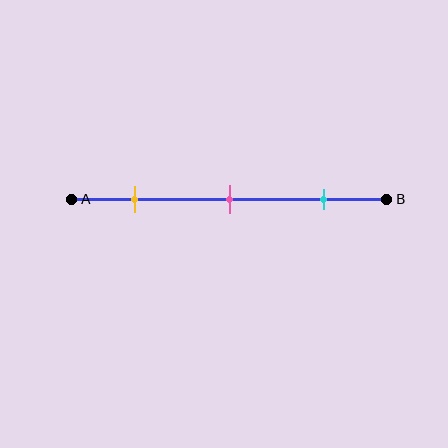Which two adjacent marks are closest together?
The yellow and pink marks are the closest adjacent pair.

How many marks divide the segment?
There are 3 marks dividing the segment.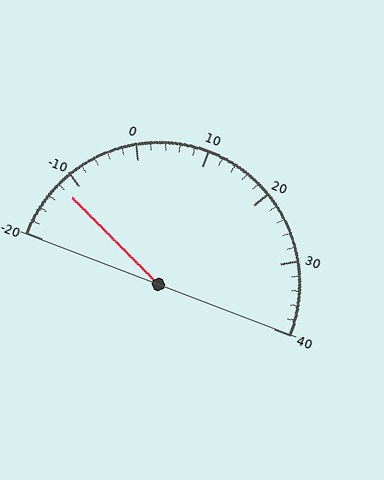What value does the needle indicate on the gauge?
The needle indicates approximately -12.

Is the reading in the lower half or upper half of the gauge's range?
The reading is in the lower half of the range (-20 to 40).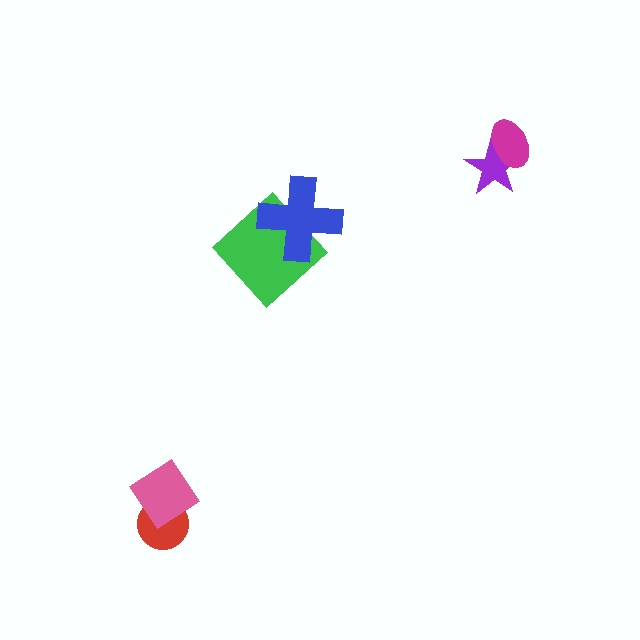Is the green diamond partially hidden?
Yes, it is partially covered by another shape.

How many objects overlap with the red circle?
1 object overlaps with the red circle.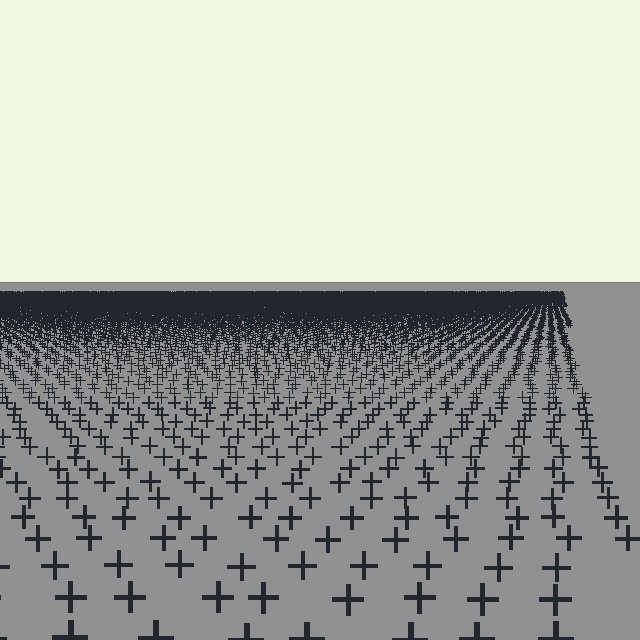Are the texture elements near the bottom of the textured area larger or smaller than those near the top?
Larger. Near the bottom, elements are closer to the viewer and appear at a bigger on-screen size.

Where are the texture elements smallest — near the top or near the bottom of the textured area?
Near the top.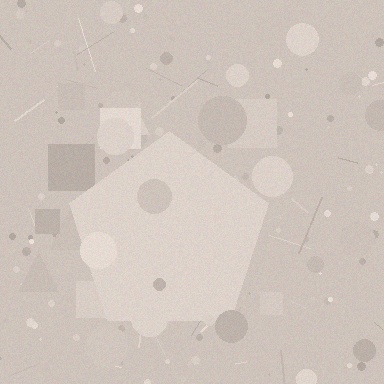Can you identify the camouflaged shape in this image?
The camouflaged shape is a pentagon.